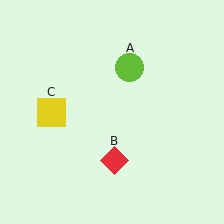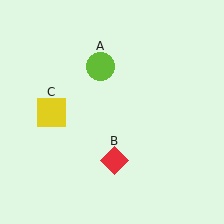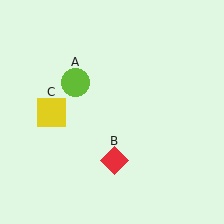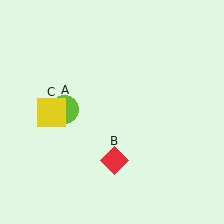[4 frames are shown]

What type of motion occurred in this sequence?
The lime circle (object A) rotated counterclockwise around the center of the scene.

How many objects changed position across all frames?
1 object changed position: lime circle (object A).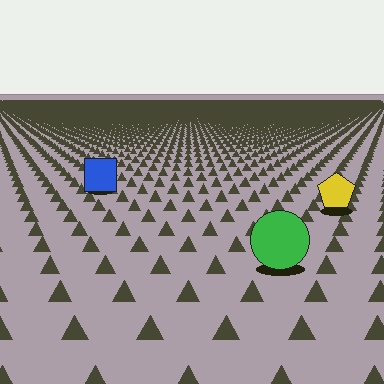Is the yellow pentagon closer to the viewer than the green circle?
No. The green circle is closer — you can tell from the texture gradient: the ground texture is coarser near it.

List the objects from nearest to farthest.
From nearest to farthest: the green circle, the yellow pentagon, the blue square.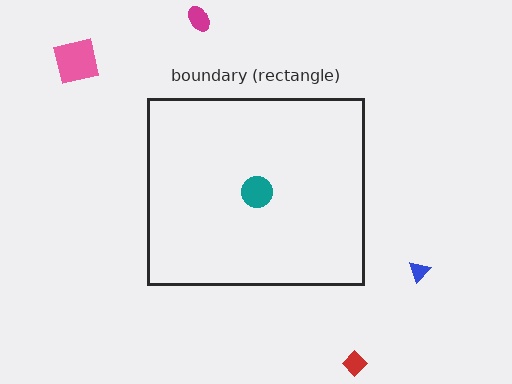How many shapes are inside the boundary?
1 inside, 4 outside.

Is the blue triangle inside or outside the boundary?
Outside.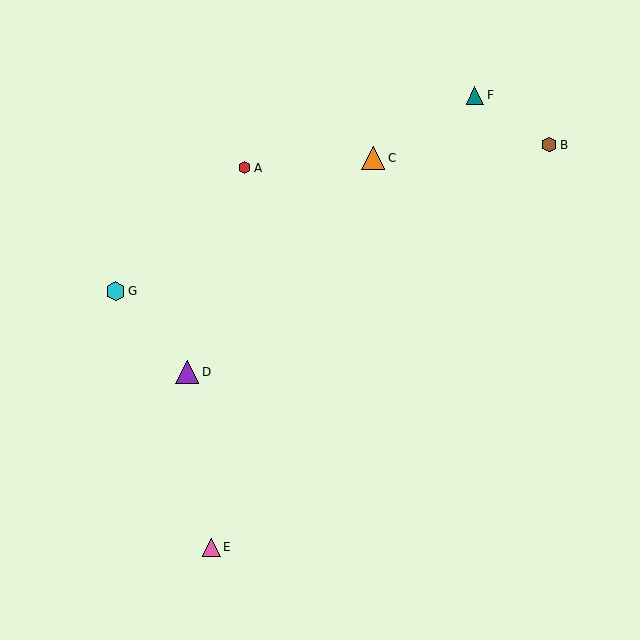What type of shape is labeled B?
Shape B is a brown hexagon.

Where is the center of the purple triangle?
The center of the purple triangle is at (187, 372).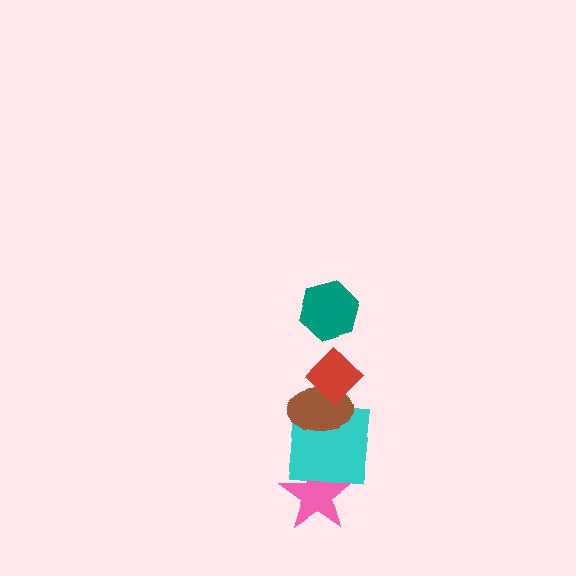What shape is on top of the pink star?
The cyan square is on top of the pink star.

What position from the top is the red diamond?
The red diamond is 2nd from the top.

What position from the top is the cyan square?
The cyan square is 4th from the top.